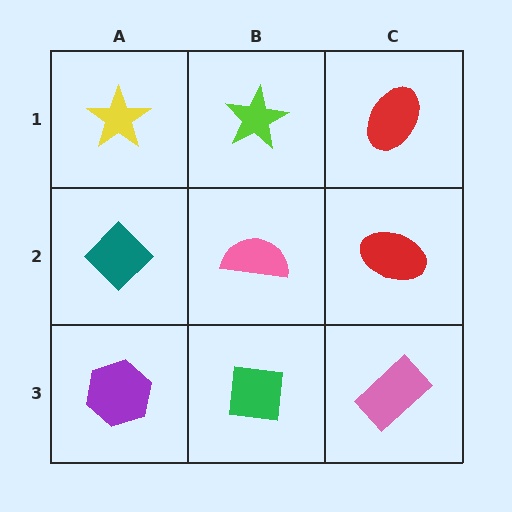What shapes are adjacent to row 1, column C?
A red ellipse (row 2, column C), a lime star (row 1, column B).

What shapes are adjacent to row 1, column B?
A pink semicircle (row 2, column B), a yellow star (row 1, column A), a red ellipse (row 1, column C).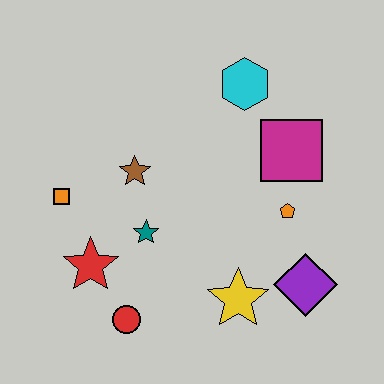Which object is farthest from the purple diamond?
The orange square is farthest from the purple diamond.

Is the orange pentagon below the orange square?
Yes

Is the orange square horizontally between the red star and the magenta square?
No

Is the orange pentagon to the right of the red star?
Yes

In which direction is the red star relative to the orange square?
The red star is below the orange square.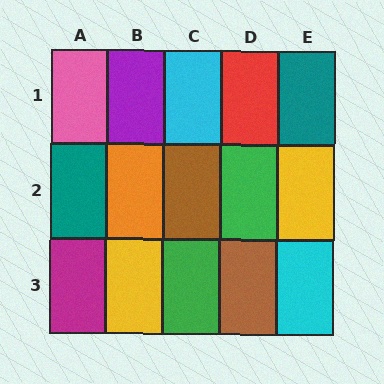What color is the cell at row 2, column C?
Brown.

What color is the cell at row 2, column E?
Yellow.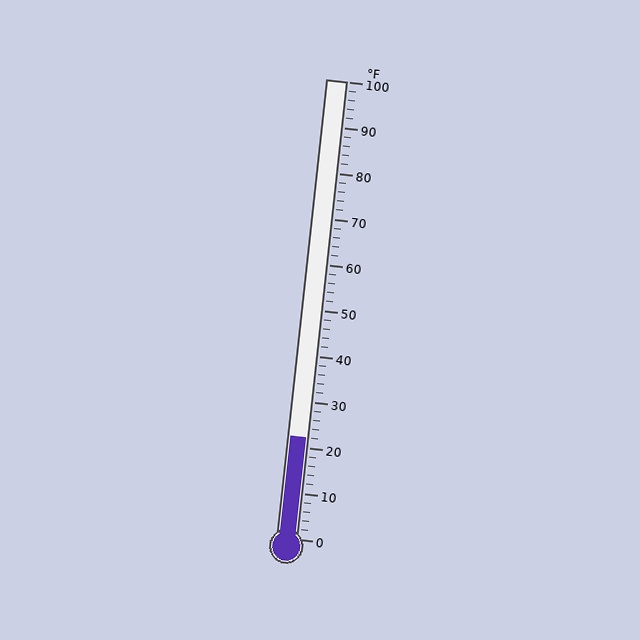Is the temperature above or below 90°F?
The temperature is below 90°F.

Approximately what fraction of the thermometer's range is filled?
The thermometer is filled to approximately 20% of its range.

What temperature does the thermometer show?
The thermometer shows approximately 22°F.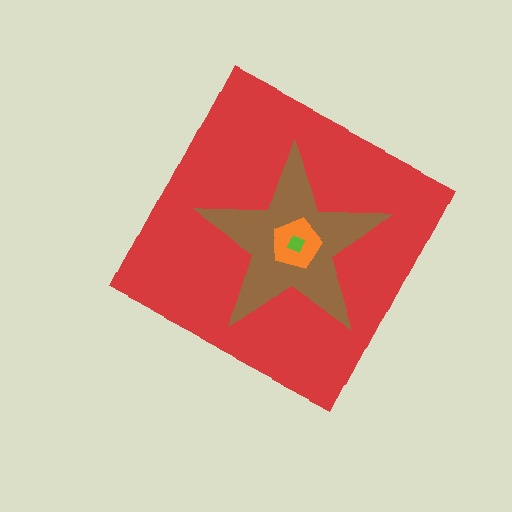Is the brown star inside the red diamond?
Yes.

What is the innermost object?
The lime square.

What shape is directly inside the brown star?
The orange pentagon.